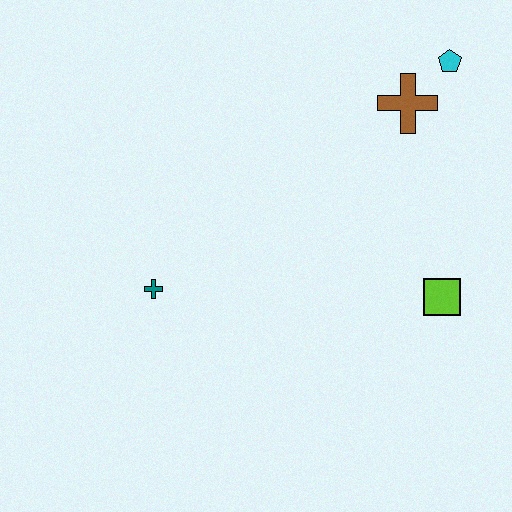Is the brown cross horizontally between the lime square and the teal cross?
Yes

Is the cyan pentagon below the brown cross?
No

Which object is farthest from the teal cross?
The cyan pentagon is farthest from the teal cross.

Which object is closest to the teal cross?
The lime square is closest to the teal cross.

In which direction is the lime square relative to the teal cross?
The lime square is to the right of the teal cross.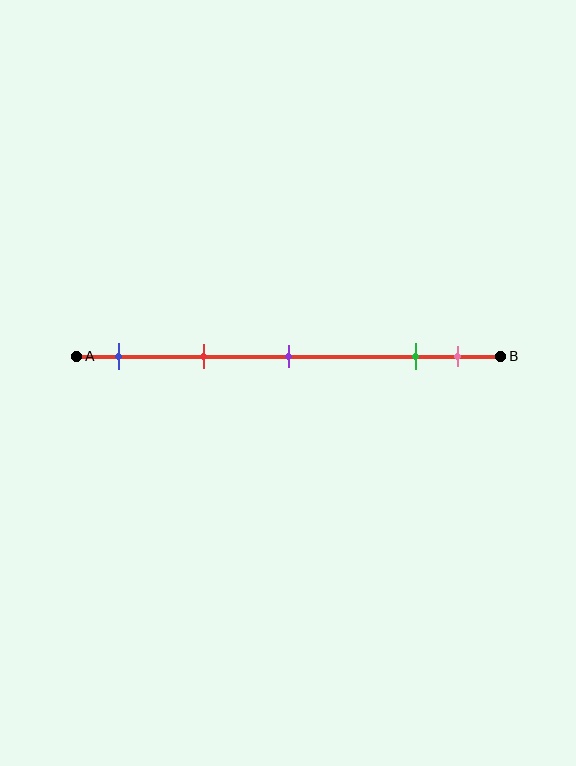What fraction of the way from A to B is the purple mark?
The purple mark is approximately 50% (0.5) of the way from A to B.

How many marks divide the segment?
There are 5 marks dividing the segment.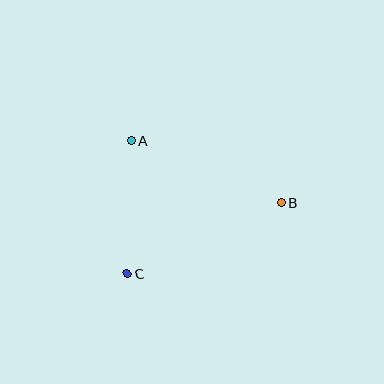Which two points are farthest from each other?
Points B and C are farthest from each other.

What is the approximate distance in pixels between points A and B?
The distance between A and B is approximately 163 pixels.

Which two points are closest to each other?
Points A and C are closest to each other.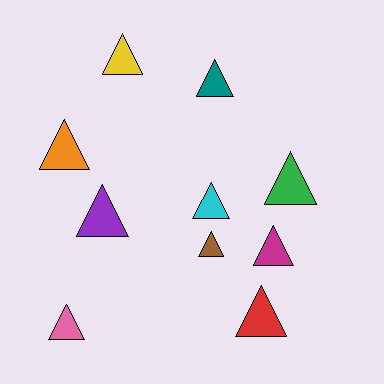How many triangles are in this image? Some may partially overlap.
There are 10 triangles.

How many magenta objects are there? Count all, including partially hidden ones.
There is 1 magenta object.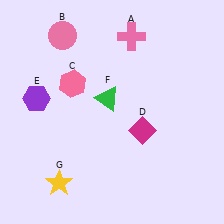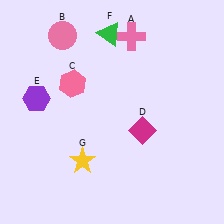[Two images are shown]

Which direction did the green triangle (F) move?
The green triangle (F) moved up.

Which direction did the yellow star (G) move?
The yellow star (G) moved right.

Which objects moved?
The objects that moved are: the green triangle (F), the yellow star (G).